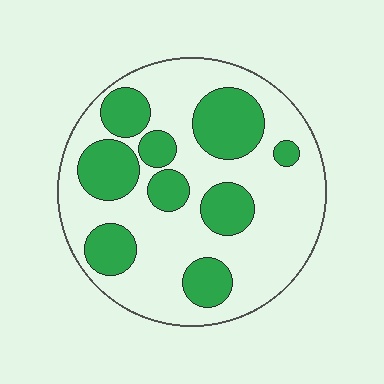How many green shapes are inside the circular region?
9.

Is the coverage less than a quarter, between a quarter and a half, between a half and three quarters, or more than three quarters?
Between a quarter and a half.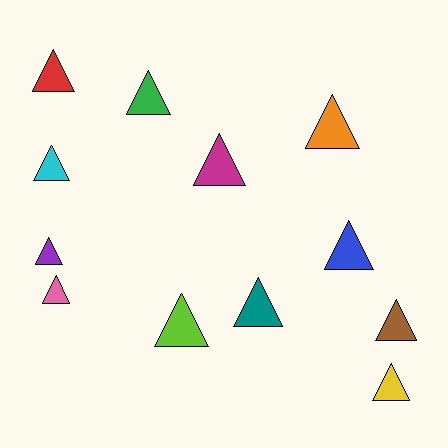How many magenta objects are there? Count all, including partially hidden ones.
There is 1 magenta object.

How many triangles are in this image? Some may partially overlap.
There are 12 triangles.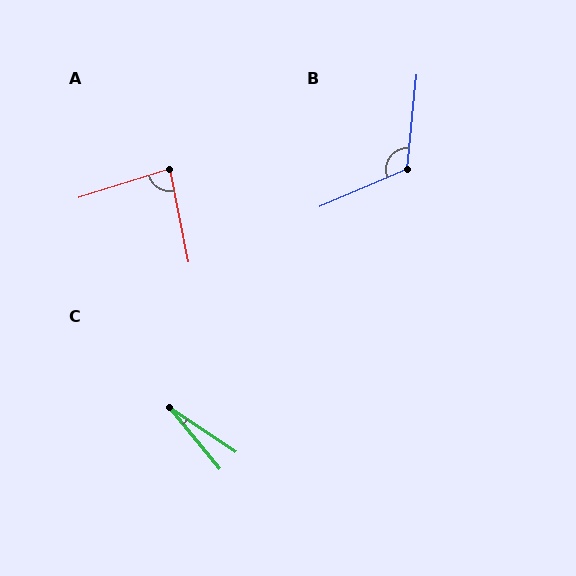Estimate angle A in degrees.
Approximately 84 degrees.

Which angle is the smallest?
C, at approximately 17 degrees.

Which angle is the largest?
B, at approximately 119 degrees.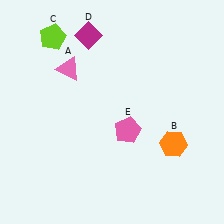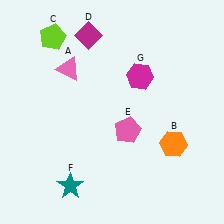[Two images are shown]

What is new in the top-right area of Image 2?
A magenta hexagon (G) was added in the top-right area of Image 2.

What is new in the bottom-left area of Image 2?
A teal star (F) was added in the bottom-left area of Image 2.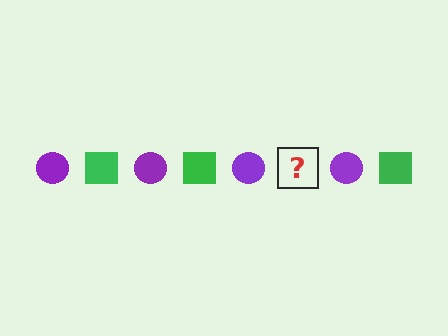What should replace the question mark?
The question mark should be replaced with a green square.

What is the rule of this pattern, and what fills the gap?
The rule is that the pattern alternates between purple circle and green square. The gap should be filled with a green square.